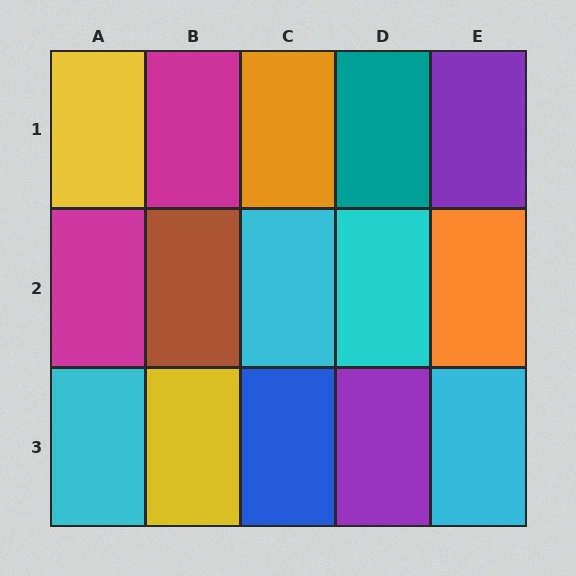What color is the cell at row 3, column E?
Cyan.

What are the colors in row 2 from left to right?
Magenta, brown, cyan, cyan, orange.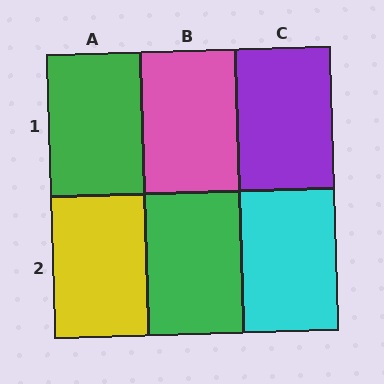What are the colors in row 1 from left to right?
Green, pink, purple.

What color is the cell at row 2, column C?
Cyan.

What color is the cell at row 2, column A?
Yellow.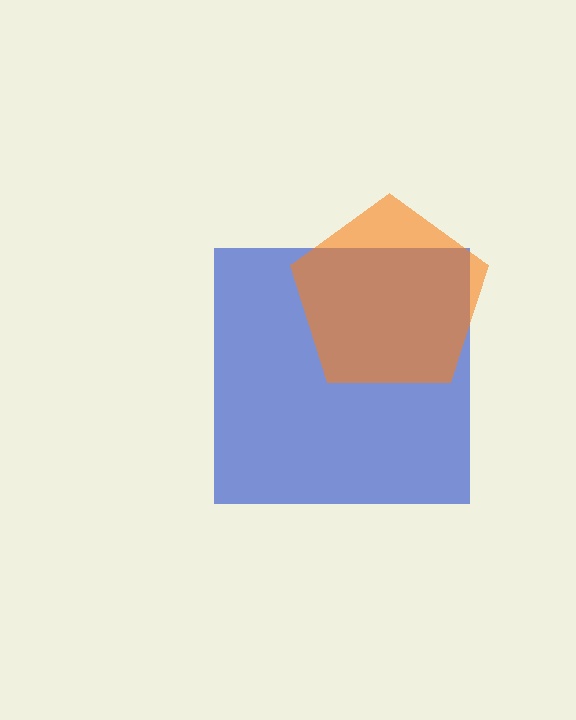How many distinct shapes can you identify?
There are 2 distinct shapes: a blue square, an orange pentagon.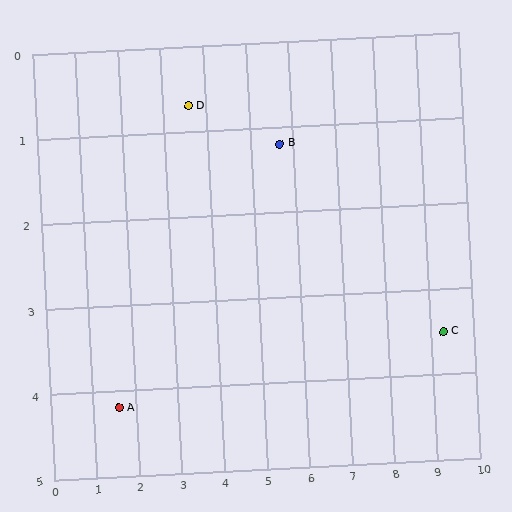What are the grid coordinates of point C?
Point C is at approximately (9.3, 3.5).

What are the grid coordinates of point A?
Point A is at approximately (1.6, 4.2).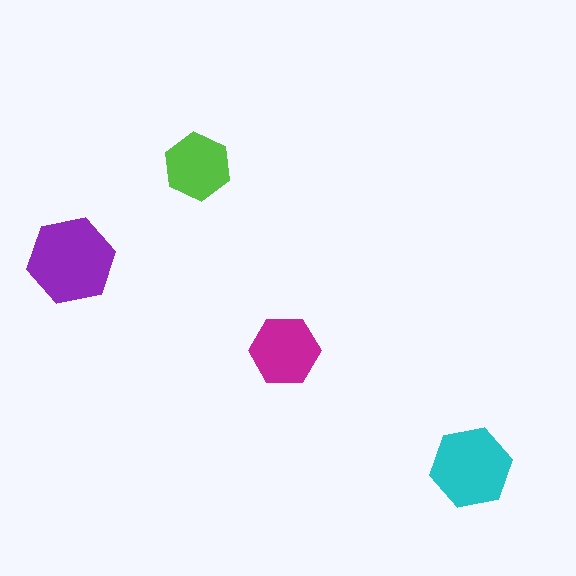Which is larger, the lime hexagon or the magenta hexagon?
The magenta one.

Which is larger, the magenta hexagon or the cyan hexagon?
The cyan one.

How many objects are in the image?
There are 4 objects in the image.